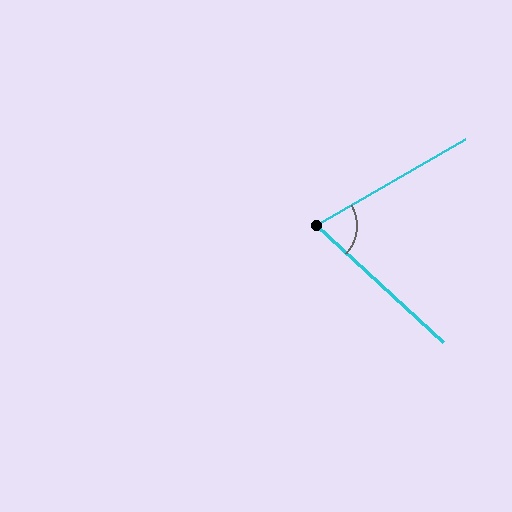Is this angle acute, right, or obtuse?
It is acute.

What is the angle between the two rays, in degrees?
Approximately 73 degrees.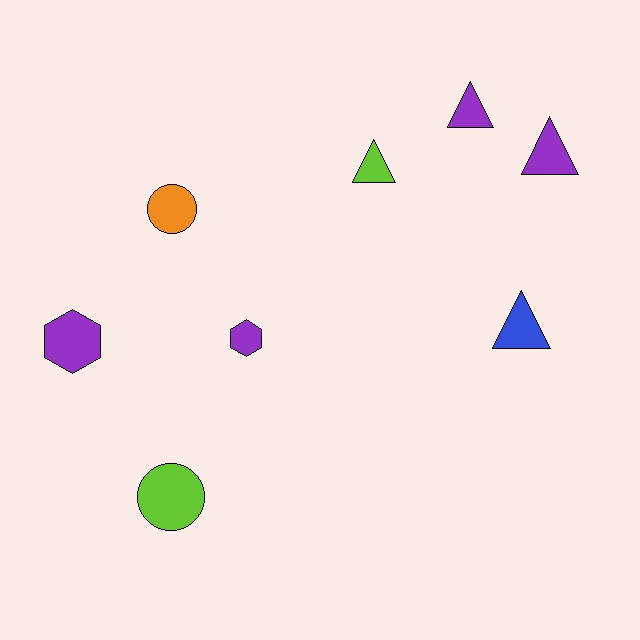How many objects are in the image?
There are 8 objects.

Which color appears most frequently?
Purple, with 4 objects.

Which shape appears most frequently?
Triangle, with 4 objects.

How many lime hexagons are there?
There are no lime hexagons.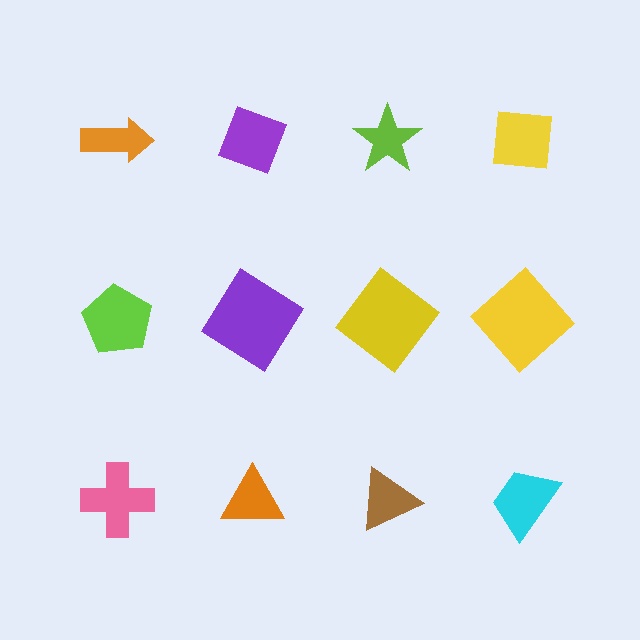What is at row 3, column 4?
A cyan trapezoid.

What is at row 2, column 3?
A yellow diamond.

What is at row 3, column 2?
An orange triangle.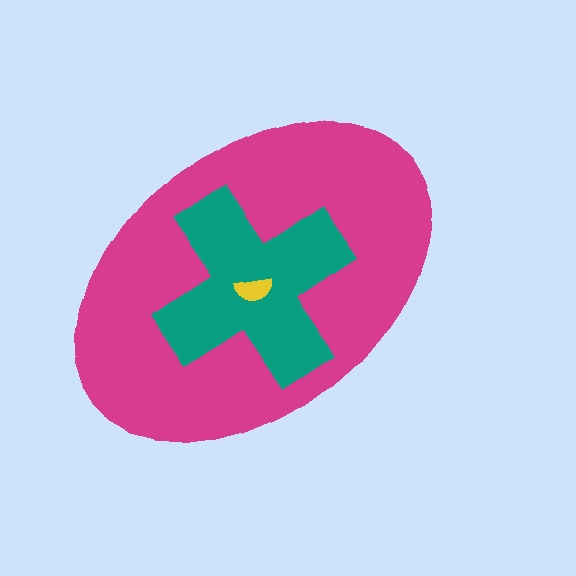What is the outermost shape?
The magenta ellipse.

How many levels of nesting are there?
3.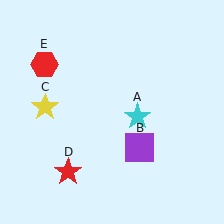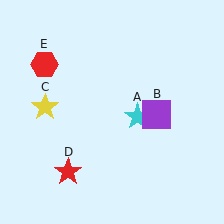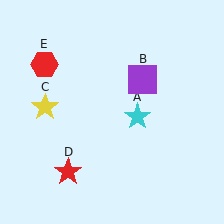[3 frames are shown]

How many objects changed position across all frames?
1 object changed position: purple square (object B).